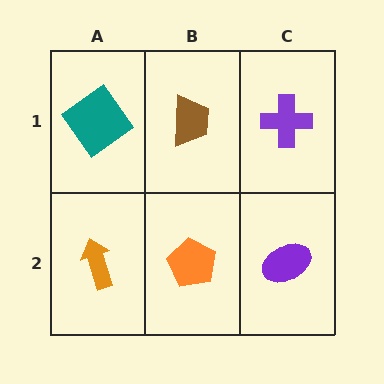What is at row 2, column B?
An orange pentagon.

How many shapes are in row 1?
3 shapes.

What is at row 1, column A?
A teal diamond.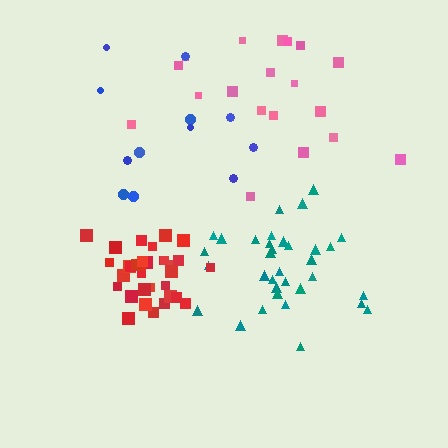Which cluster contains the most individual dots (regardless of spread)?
Teal (34).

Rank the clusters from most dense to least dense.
red, teal, blue, pink.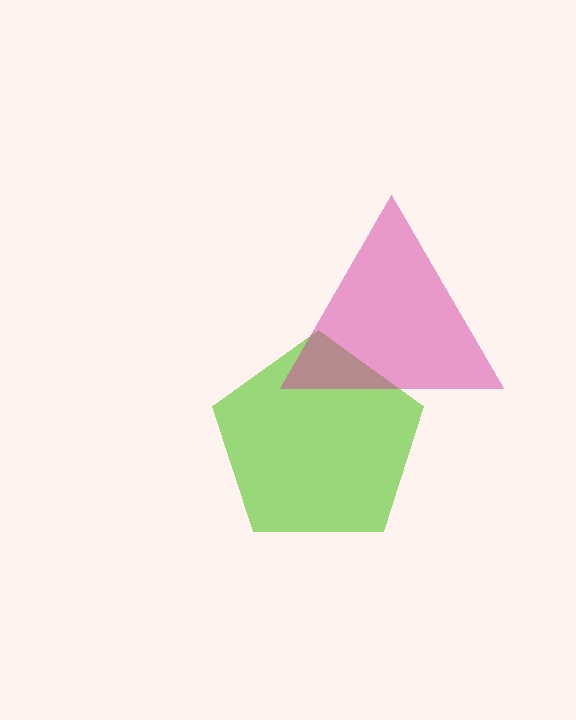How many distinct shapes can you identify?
There are 2 distinct shapes: a lime pentagon, a magenta triangle.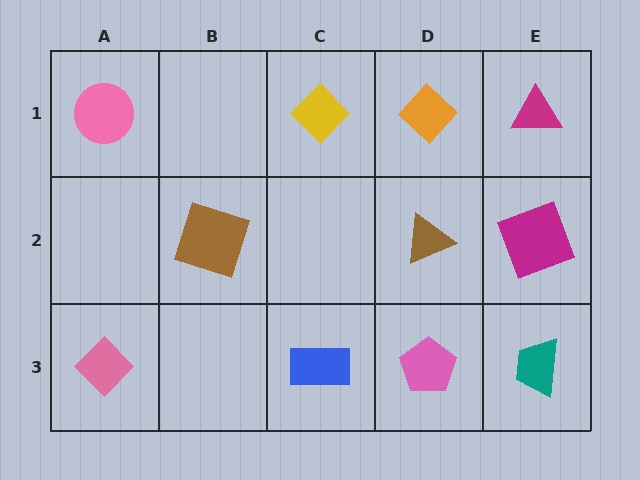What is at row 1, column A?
A pink circle.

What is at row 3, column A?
A pink diamond.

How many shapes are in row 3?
4 shapes.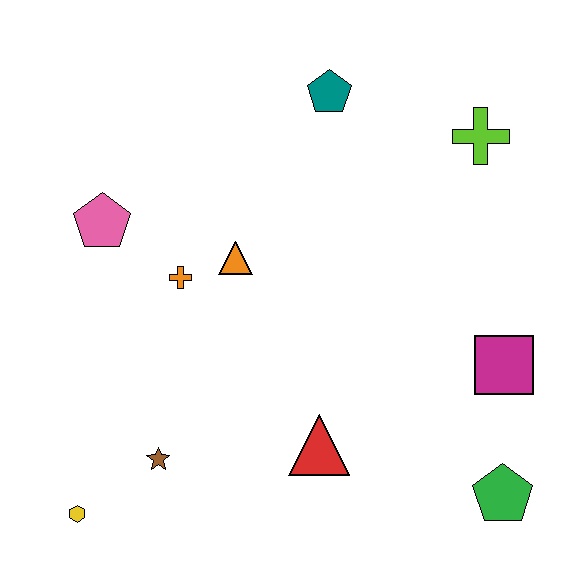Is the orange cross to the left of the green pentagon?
Yes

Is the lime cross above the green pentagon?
Yes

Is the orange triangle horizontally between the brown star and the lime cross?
Yes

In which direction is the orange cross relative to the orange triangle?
The orange cross is to the left of the orange triangle.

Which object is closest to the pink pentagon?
The orange cross is closest to the pink pentagon.